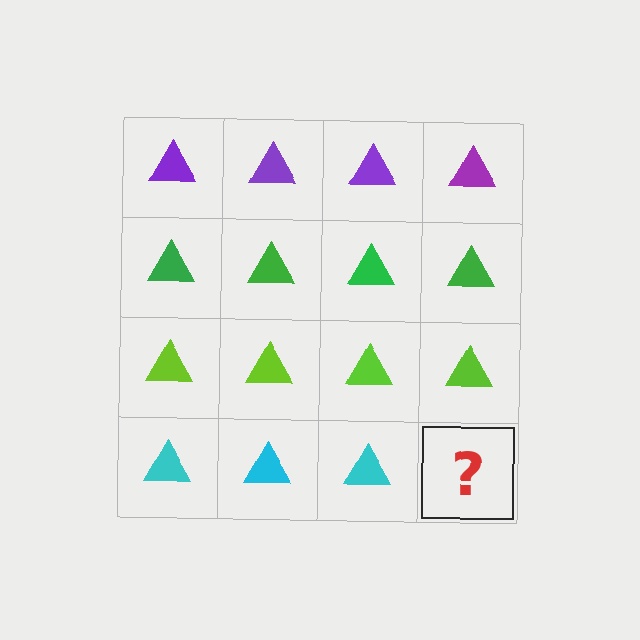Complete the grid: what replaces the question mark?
The question mark should be replaced with a cyan triangle.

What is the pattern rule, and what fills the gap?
The rule is that each row has a consistent color. The gap should be filled with a cyan triangle.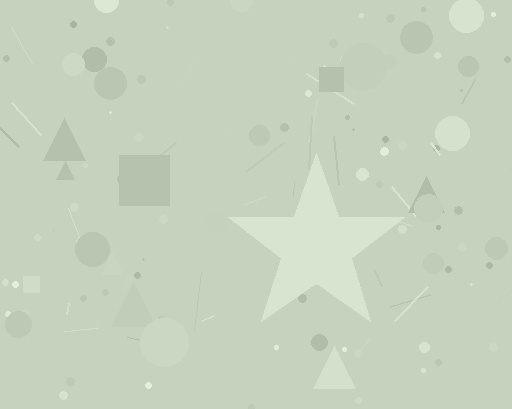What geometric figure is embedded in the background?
A star is embedded in the background.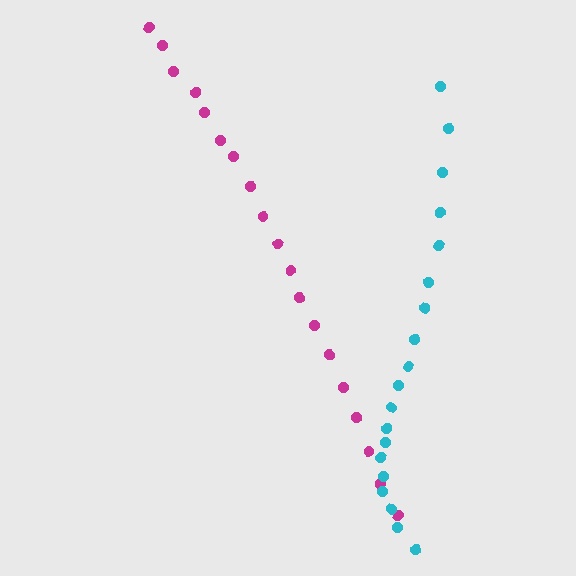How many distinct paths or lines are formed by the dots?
There are 2 distinct paths.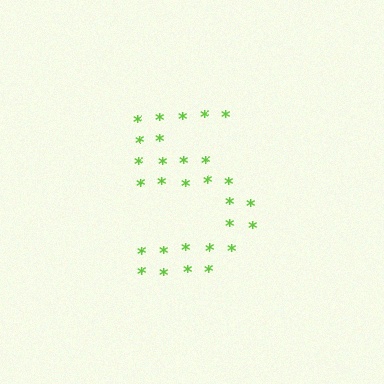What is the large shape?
The large shape is the digit 5.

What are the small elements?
The small elements are asterisks.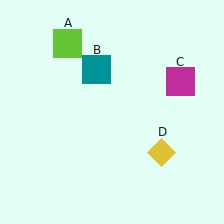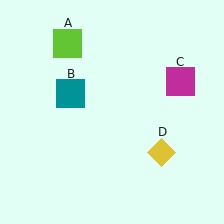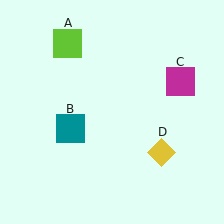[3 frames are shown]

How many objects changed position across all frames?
1 object changed position: teal square (object B).